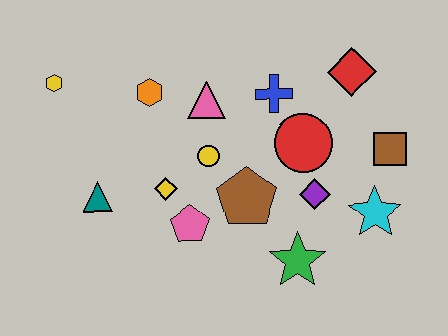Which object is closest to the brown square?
The cyan star is closest to the brown square.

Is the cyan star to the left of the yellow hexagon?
No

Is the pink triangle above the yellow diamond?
Yes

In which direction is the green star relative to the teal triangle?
The green star is to the right of the teal triangle.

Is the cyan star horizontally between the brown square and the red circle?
Yes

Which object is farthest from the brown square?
The yellow hexagon is farthest from the brown square.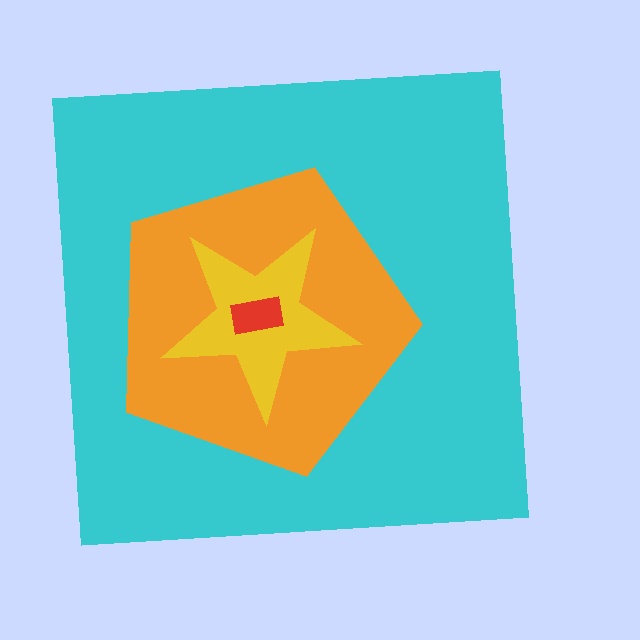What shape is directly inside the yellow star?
The red rectangle.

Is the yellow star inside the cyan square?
Yes.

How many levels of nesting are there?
4.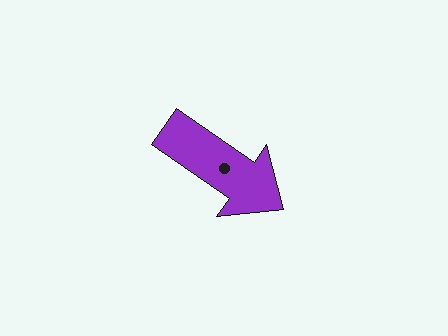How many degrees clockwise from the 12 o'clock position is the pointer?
Approximately 125 degrees.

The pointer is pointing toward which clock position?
Roughly 4 o'clock.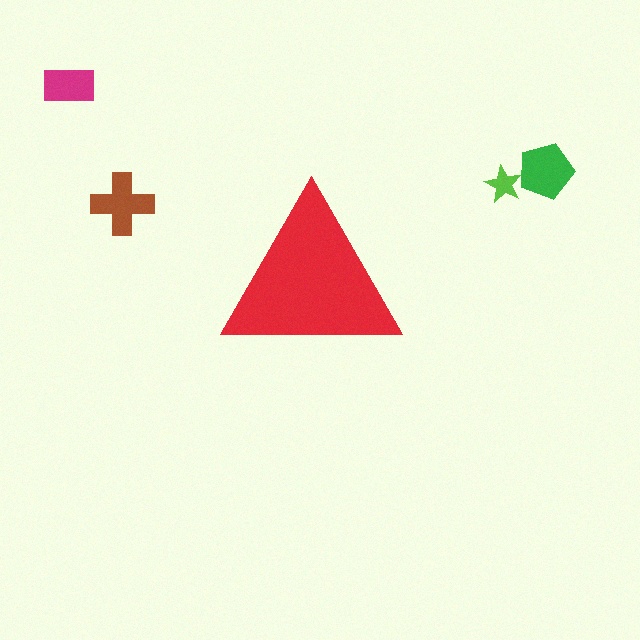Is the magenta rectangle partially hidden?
No, the magenta rectangle is fully visible.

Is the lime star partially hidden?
No, the lime star is fully visible.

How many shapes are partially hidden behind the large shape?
0 shapes are partially hidden.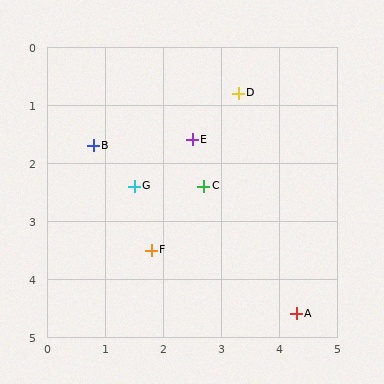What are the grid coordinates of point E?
Point E is at approximately (2.5, 1.6).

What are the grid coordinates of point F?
Point F is at approximately (1.8, 3.5).